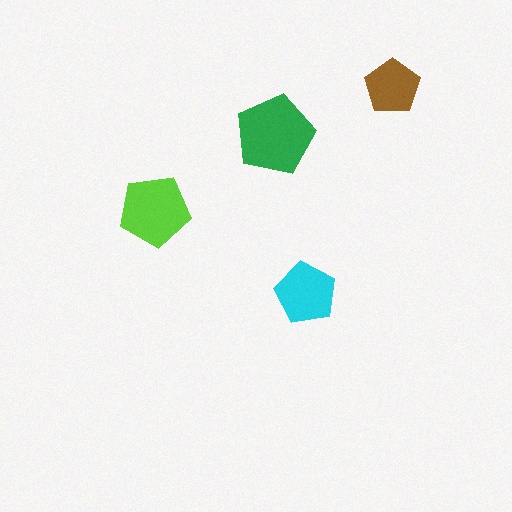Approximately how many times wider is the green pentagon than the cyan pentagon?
About 1.5 times wider.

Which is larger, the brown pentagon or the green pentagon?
The green one.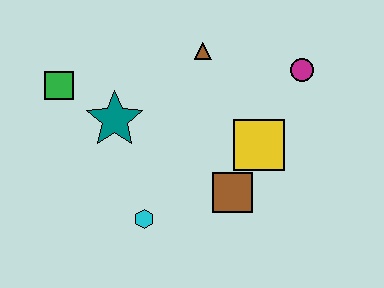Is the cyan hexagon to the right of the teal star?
Yes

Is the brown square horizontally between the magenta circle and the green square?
Yes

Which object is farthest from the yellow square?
The green square is farthest from the yellow square.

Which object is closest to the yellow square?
The brown square is closest to the yellow square.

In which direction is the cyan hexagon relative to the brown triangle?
The cyan hexagon is below the brown triangle.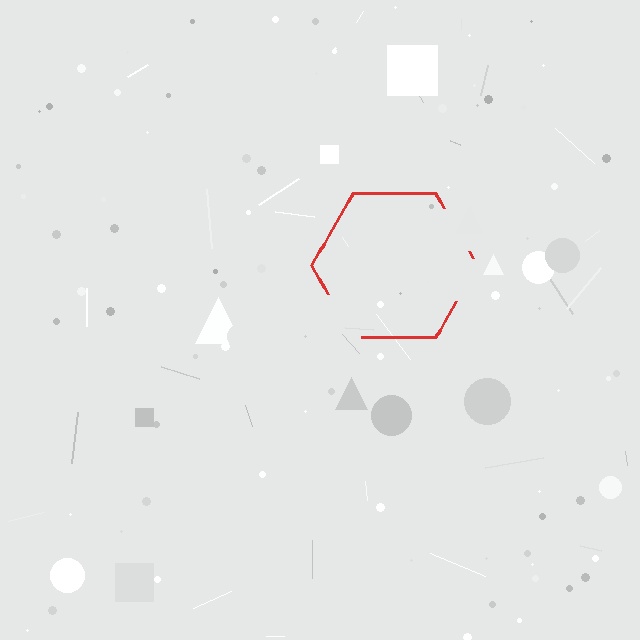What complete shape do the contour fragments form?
The contour fragments form a hexagon.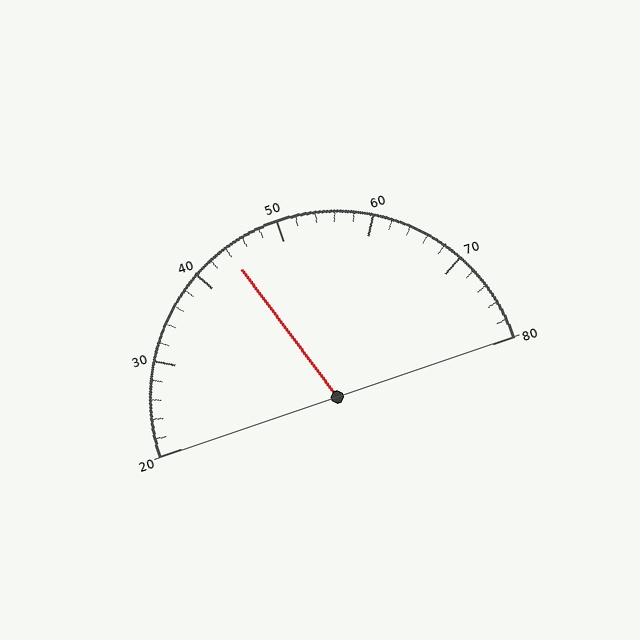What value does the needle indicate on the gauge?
The needle indicates approximately 44.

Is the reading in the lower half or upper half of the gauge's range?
The reading is in the lower half of the range (20 to 80).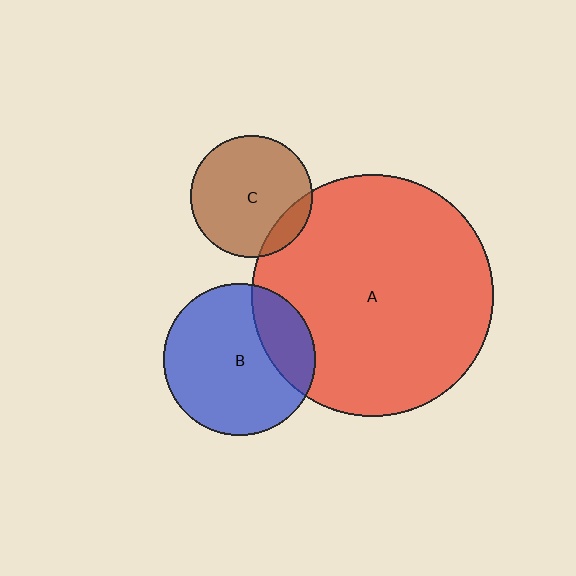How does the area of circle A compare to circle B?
Approximately 2.6 times.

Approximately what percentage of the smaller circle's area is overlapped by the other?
Approximately 15%.